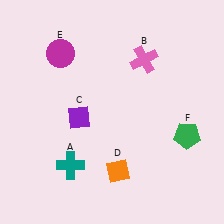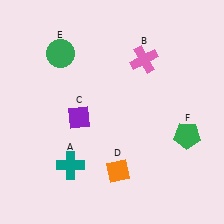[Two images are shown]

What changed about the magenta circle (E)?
In Image 1, E is magenta. In Image 2, it changed to green.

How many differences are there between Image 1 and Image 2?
There is 1 difference between the two images.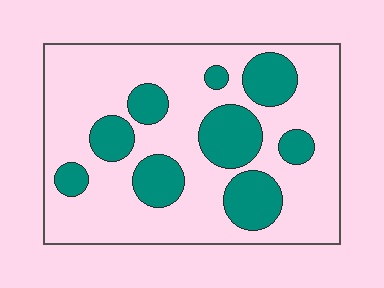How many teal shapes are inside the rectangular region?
9.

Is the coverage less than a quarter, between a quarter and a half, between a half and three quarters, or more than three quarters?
Between a quarter and a half.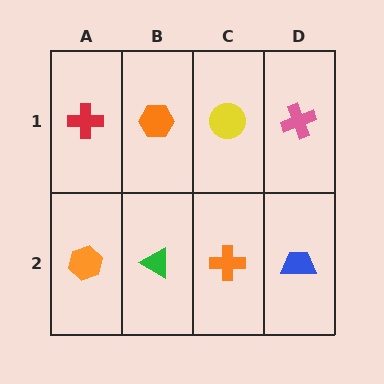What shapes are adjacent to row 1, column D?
A blue trapezoid (row 2, column D), a yellow circle (row 1, column C).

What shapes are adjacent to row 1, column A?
An orange hexagon (row 2, column A), an orange hexagon (row 1, column B).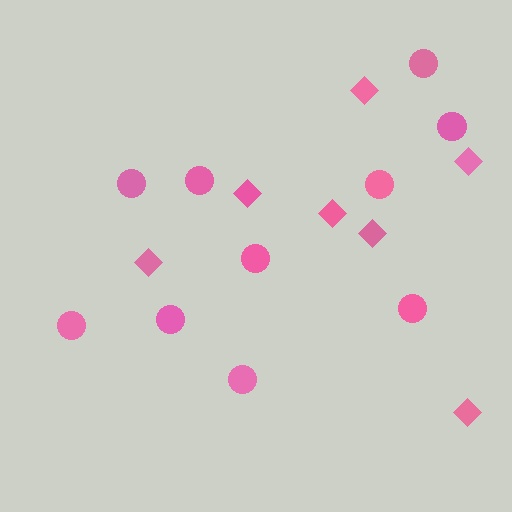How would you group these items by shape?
There are 2 groups: one group of circles (10) and one group of diamonds (7).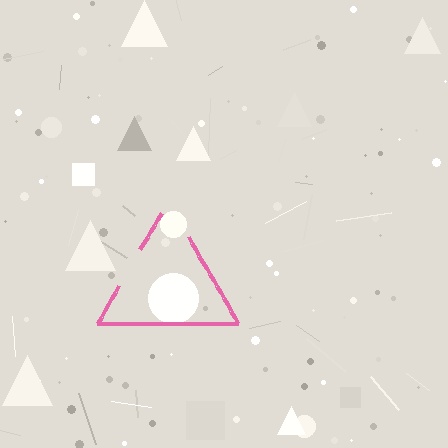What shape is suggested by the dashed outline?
The dashed outline suggests a triangle.